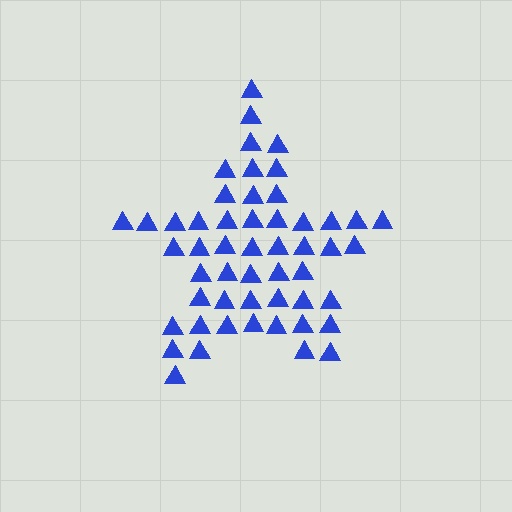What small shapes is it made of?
It is made of small triangles.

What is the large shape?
The large shape is a star.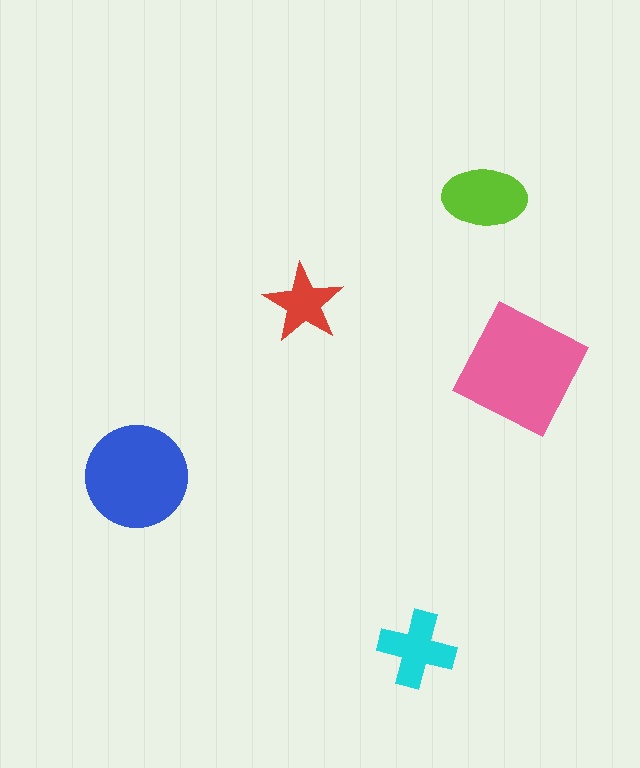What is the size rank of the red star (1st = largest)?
5th.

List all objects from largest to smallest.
The pink square, the blue circle, the lime ellipse, the cyan cross, the red star.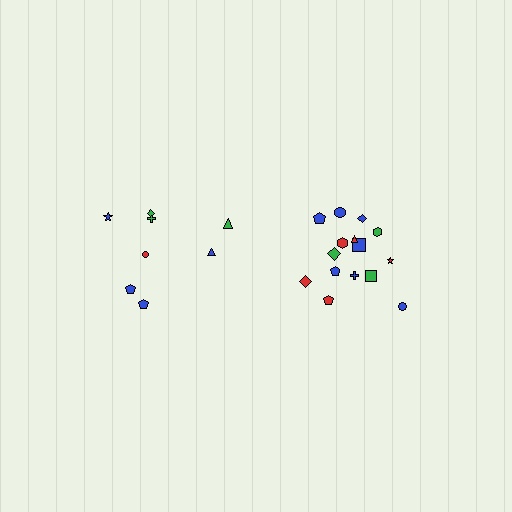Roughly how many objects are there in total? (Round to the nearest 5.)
Roughly 25 objects in total.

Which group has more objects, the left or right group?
The right group.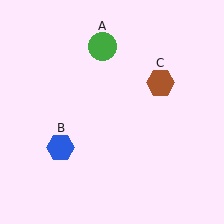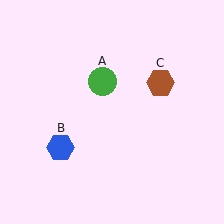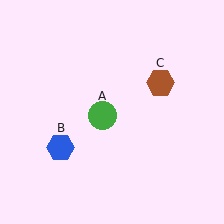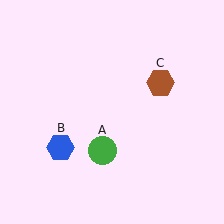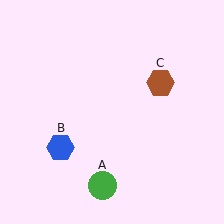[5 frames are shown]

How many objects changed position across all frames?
1 object changed position: green circle (object A).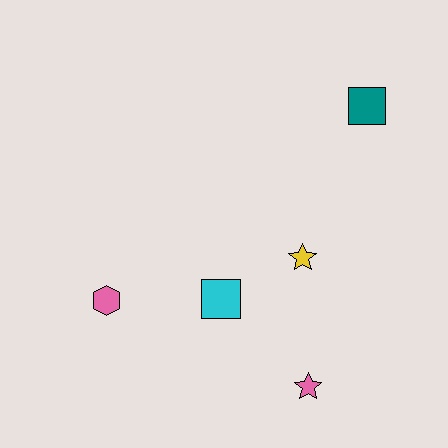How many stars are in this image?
There are 2 stars.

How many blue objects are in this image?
There are no blue objects.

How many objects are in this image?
There are 5 objects.